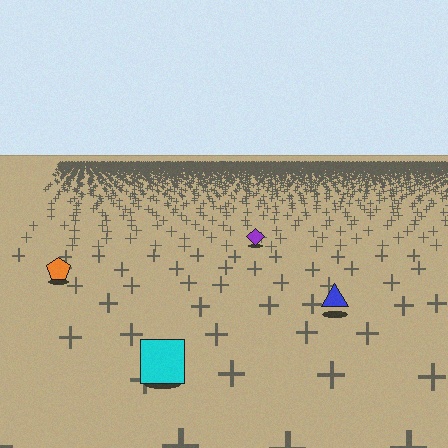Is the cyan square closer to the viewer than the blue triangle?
Yes. The cyan square is closer — you can tell from the texture gradient: the ground texture is coarser near it.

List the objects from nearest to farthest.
From nearest to farthest: the cyan square, the blue triangle, the orange pentagon, the purple diamond.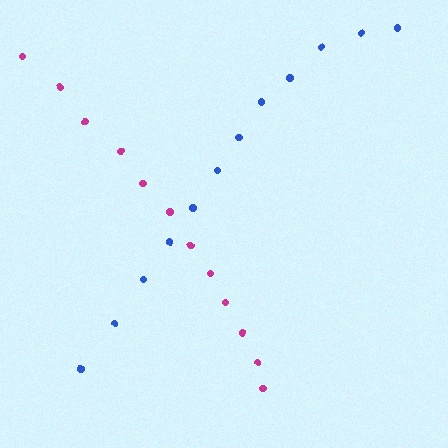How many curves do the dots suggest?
There are 2 distinct paths.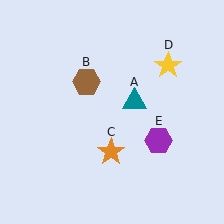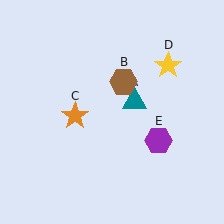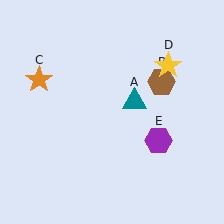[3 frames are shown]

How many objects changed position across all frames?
2 objects changed position: brown hexagon (object B), orange star (object C).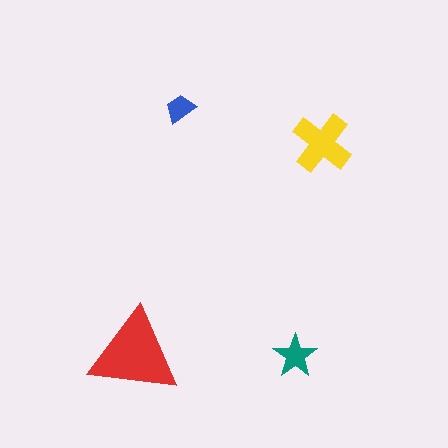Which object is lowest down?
The teal star is bottommost.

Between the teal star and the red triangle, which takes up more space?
The red triangle.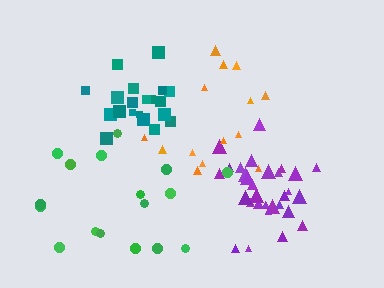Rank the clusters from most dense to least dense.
teal, purple, green, orange.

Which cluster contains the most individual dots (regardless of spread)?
Purple (31).